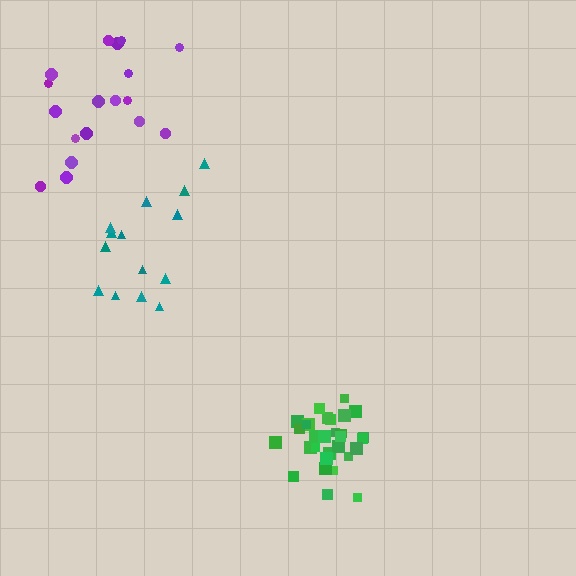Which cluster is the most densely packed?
Green.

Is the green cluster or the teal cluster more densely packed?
Green.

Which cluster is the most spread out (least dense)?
Purple.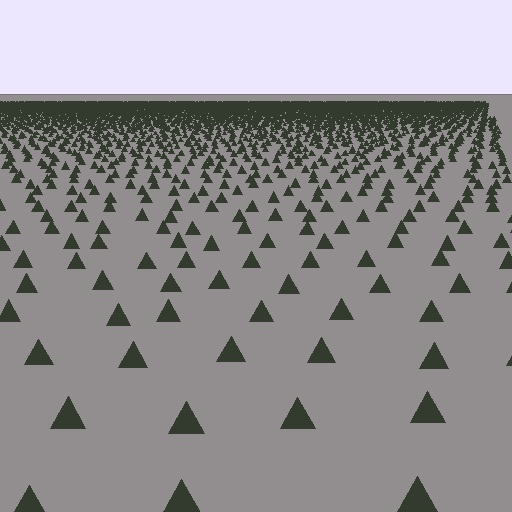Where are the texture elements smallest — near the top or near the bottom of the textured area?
Near the top.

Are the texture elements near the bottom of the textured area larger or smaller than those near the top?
Larger. Near the bottom, elements are closer to the viewer and appear at a bigger on-screen size.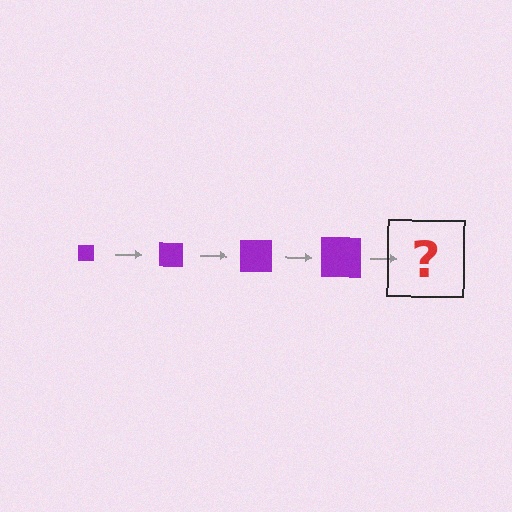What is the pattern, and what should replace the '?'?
The pattern is that the square gets progressively larger each step. The '?' should be a purple square, larger than the previous one.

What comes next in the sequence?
The next element should be a purple square, larger than the previous one.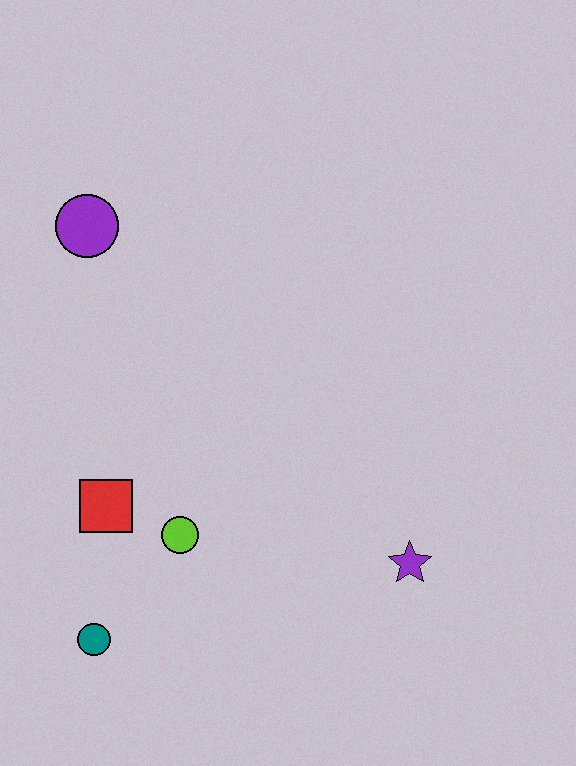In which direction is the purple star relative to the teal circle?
The purple star is to the right of the teal circle.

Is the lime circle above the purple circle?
No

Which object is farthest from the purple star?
The purple circle is farthest from the purple star.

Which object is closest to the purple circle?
The red square is closest to the purple circle.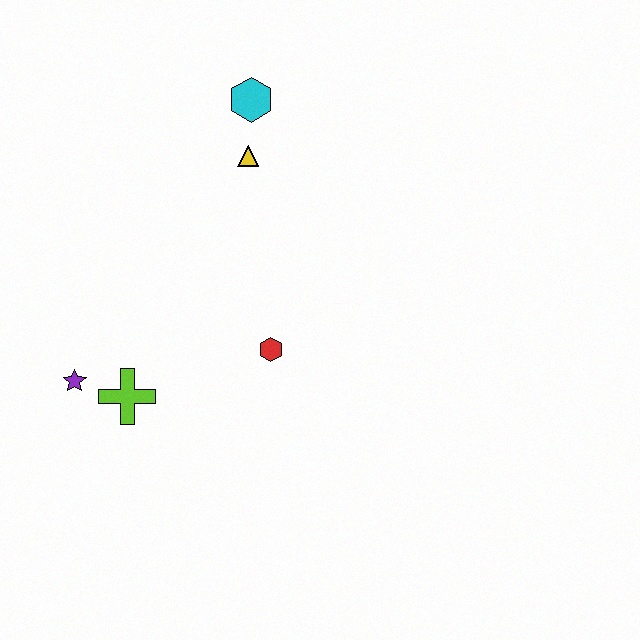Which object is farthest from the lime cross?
The cyan hexagon is farthest from the lime cross.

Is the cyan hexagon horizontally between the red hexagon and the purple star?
Yes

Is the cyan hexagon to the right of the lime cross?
Yes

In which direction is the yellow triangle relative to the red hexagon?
The yellow triangle is above the red hexagon.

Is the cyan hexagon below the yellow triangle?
No